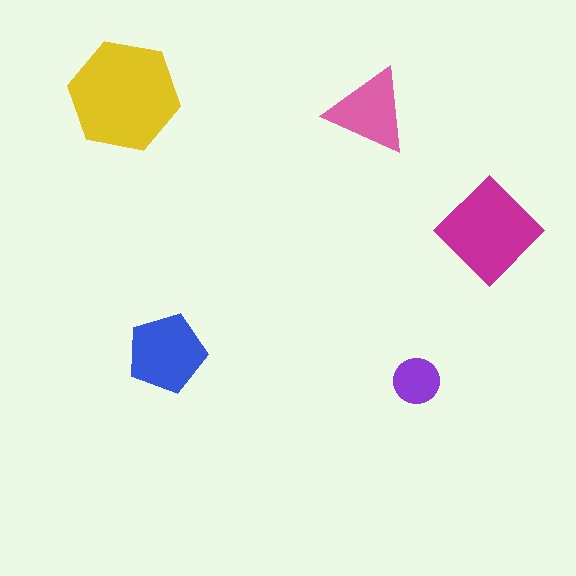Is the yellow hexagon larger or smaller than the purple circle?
Larger.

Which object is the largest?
The yellow hexagon.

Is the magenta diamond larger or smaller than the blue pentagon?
Larger.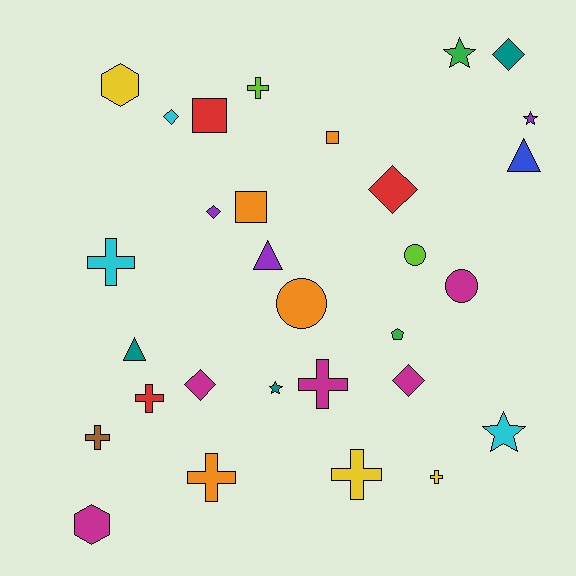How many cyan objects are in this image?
There are 3 cyan objects.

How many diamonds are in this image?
There are 6 diamonds.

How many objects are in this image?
There are 30 objects.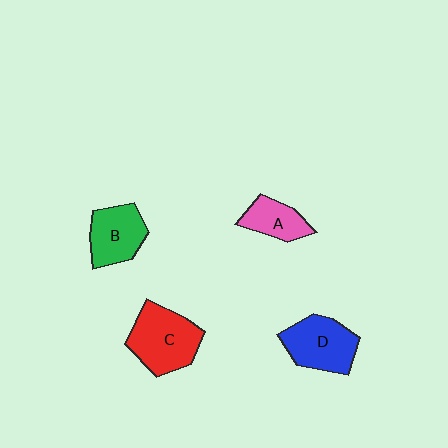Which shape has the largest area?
Shape C (red).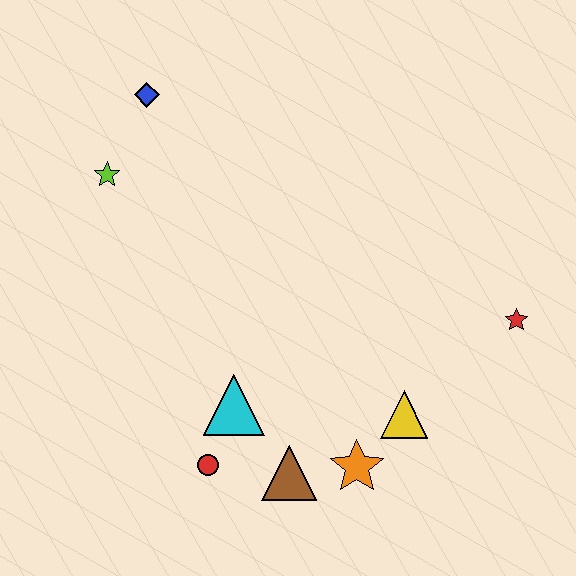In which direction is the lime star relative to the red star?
The lime star is to the left of the red star.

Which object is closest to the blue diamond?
The lime star is closest to the blue diamond.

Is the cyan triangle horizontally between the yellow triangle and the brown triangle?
No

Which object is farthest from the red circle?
The blue diamond is farthest from the red circle.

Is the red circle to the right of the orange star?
No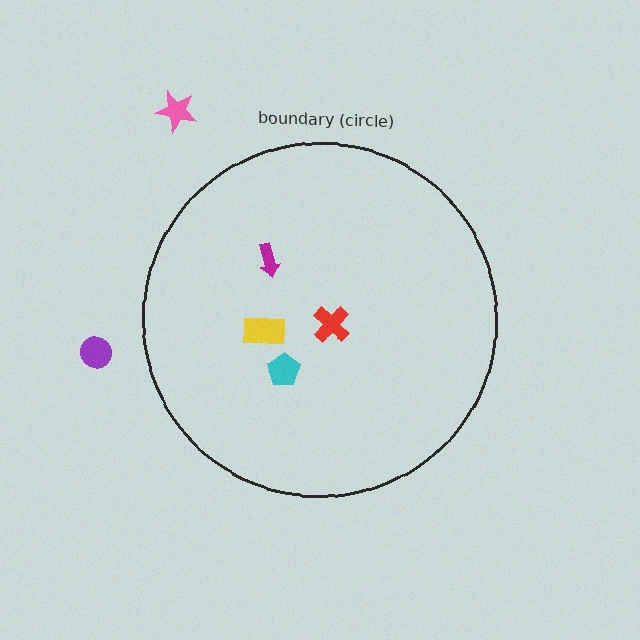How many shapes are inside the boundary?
4 inside, 2 outside.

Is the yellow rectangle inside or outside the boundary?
Inside.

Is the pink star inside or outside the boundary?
Outside.